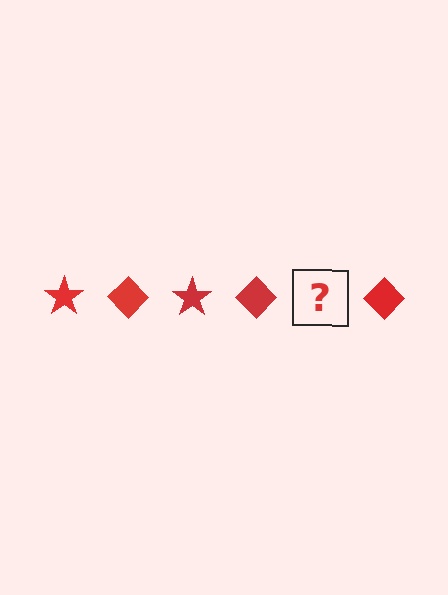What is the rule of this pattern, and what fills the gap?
The rule is that the pattern cycles through star, diamond shapes in red. The gap should be filled with a red star.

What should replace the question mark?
The question mark should be replaced with a red star.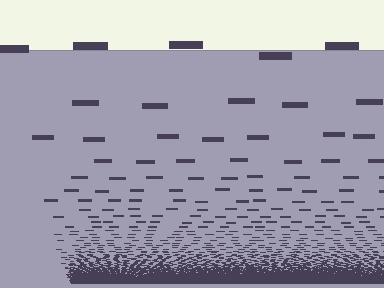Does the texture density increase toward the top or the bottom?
Density increases toward the bottom.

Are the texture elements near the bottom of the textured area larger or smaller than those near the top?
Smaller. The gradient is inverted — elements near the bottom are smaller and denser.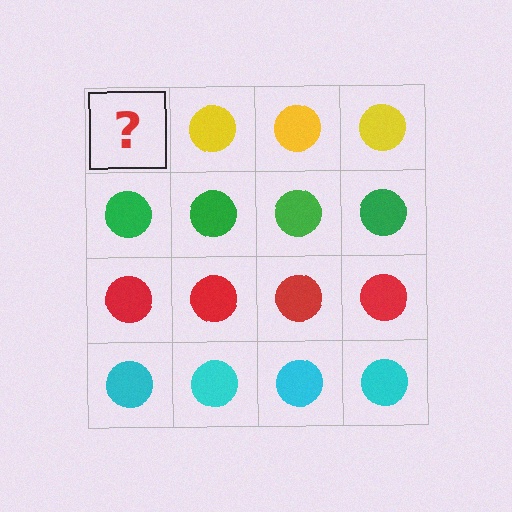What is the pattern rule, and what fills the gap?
The rule is that each row has a consistent color. The gap should be filled with a yellow circle.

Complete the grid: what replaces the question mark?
The question mark should be replaced with a yellow circle.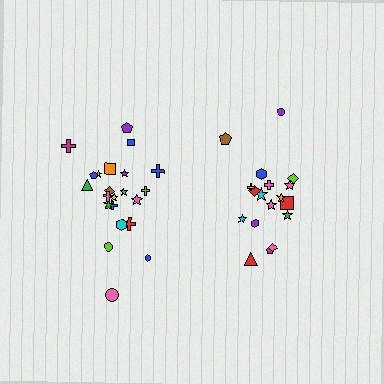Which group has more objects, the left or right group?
The left group.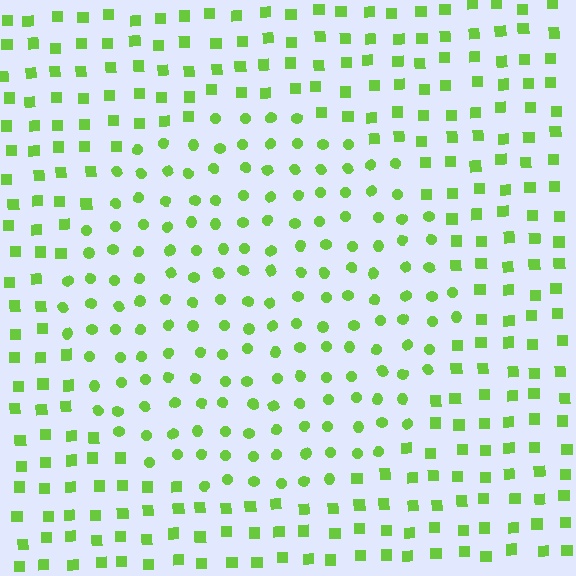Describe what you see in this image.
The image is filled with small lime elements arranged in a uniform grid. A circle-shaped region contains circles, while the surrounding area contains squares. The boundary is defined purely by the change in element shape.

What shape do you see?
I see a circle.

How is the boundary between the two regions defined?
The boundary is defined by a change in element shape: circles inside vs. squares outside. All elements share the same color and spacing.